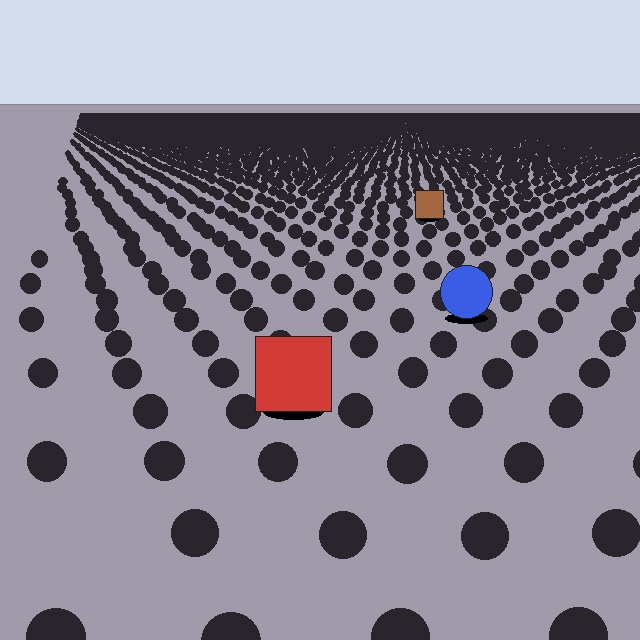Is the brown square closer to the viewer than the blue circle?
No. The blue circle is closer — you can tell from the texture gradient: the ground texture is coarser near it.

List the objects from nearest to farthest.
From nearest to farthest: the red square, the blue circle, the brown square.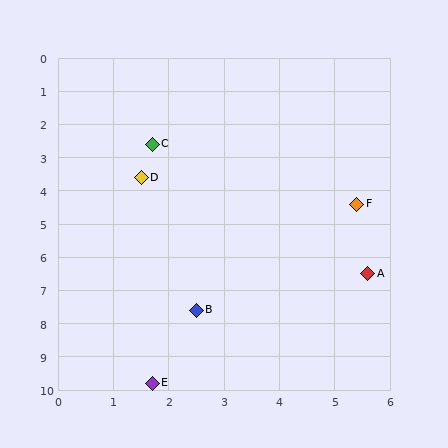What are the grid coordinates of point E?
Point E is at approximately (1.7, 9.8).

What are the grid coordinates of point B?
Point B is at approximately (2.5, 7.6).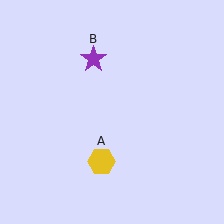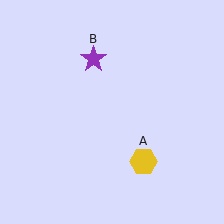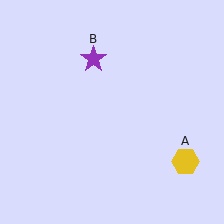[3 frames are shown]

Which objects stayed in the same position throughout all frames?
Purple star (object B) remained stationary.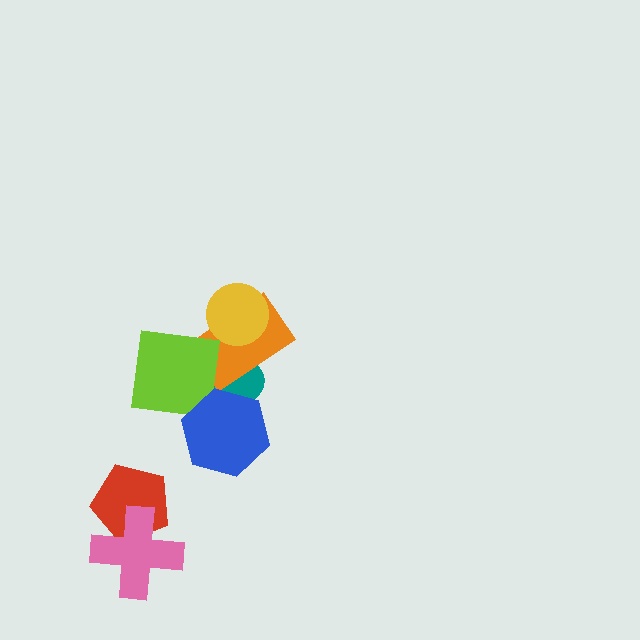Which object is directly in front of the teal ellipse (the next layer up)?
The orange rectangle is directly in front of the teal ellipse.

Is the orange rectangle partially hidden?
Yes, it is partially covered by another shape.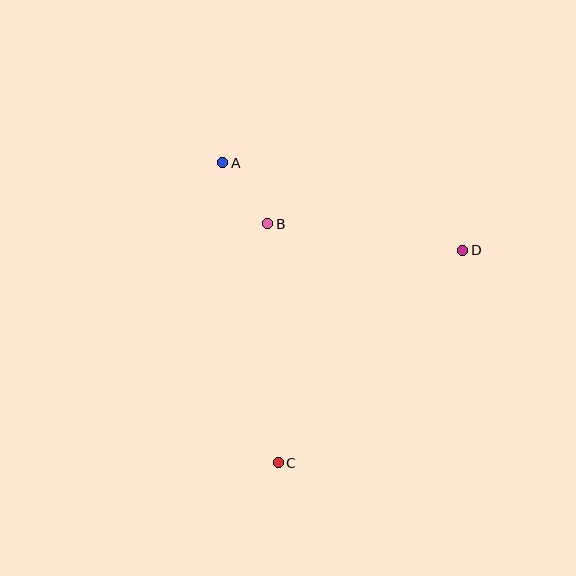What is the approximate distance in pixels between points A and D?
The distance between A and D is approximately 256 pixels.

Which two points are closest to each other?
Points A and B are closest to each other.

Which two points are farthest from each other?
Points A and C are farthest from each other.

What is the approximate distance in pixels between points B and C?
The distance between B and C is approximately 239 pixels.